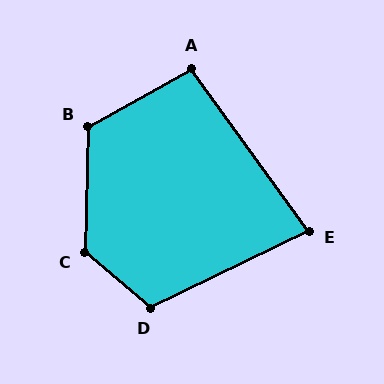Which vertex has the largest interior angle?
C, at approximately 129 degrees.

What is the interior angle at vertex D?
Approximately 114 degrees (obtuse).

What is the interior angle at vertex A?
Approximately 97 degrees (obtuse).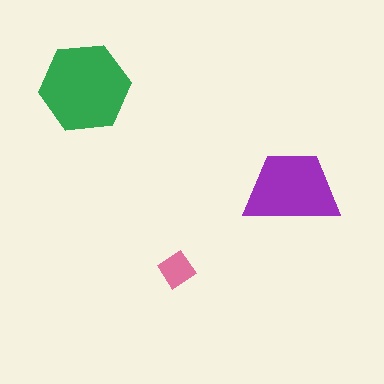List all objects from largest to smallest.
The green hexagon, the purple trapezoid, the pink diamond.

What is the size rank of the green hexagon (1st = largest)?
1st.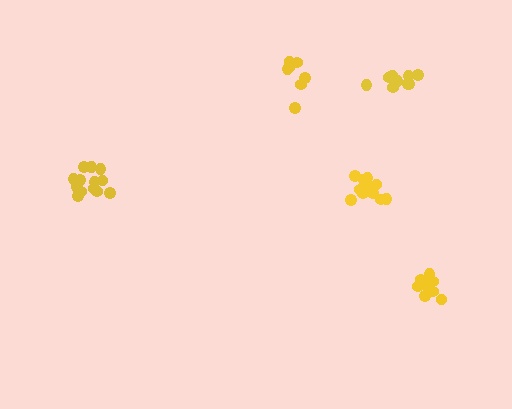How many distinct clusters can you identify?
There are 5 distinct clusters.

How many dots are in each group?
Group 1: 14 dots, Group 2: 8 dots, Group 3: 11 dots, Group 4: 10 dots, Group 5: 8 dots (51 total).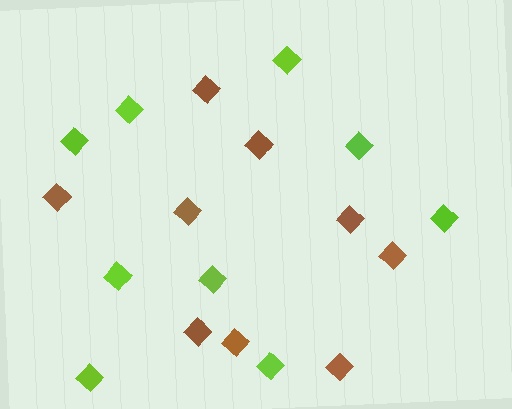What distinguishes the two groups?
There are 2 groups: one group of lime diamonds (9) and one group of brown diamonds (9).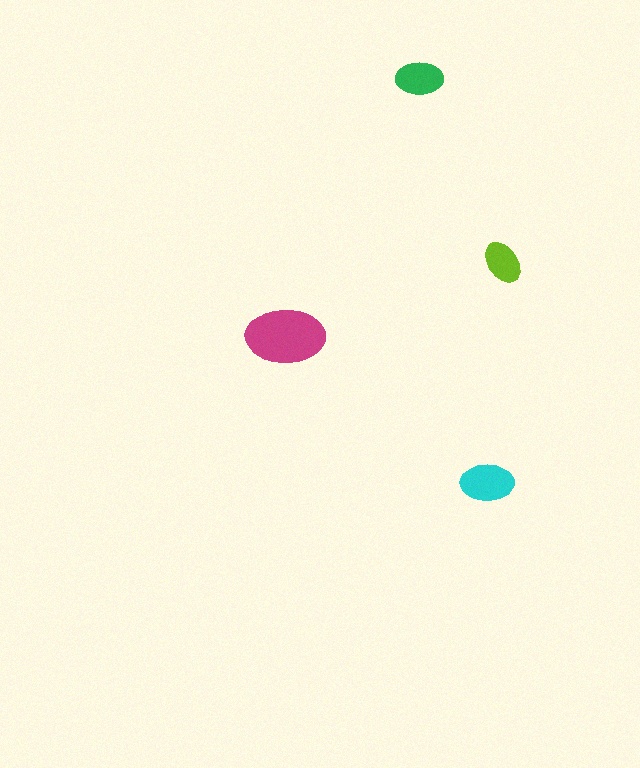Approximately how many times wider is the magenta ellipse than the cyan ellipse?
About 1.5 times wider.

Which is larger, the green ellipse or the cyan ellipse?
The cyan one.